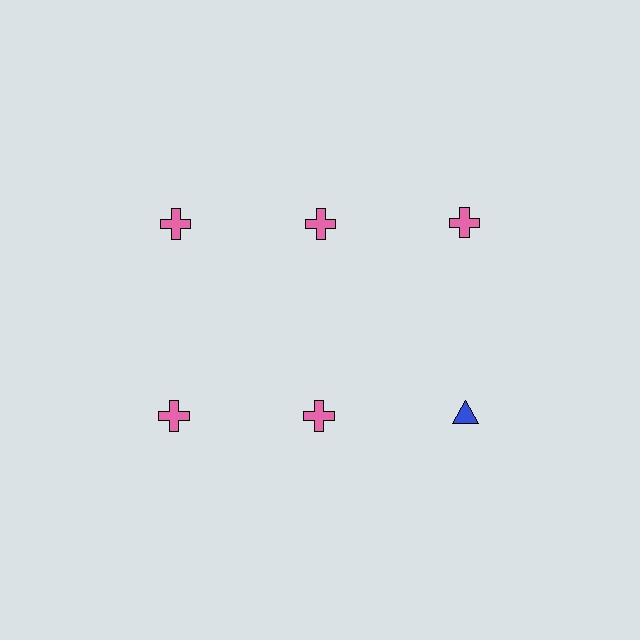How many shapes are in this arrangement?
There are 6 shapes arranged in a grid pattern.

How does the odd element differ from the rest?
It differs in both color (blue instead of pink) and shape (triangle instead of cross).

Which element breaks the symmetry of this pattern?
The blue triangle in the second row, center column breaks the symmetry. All other shapes are pink crosses.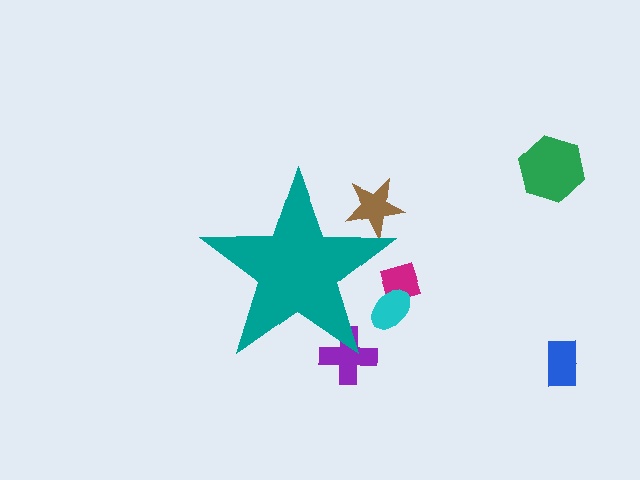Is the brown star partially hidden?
Yes, the brown star is partially hidden behind the teal star.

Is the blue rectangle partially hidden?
No, the blue rectangle is fully visible.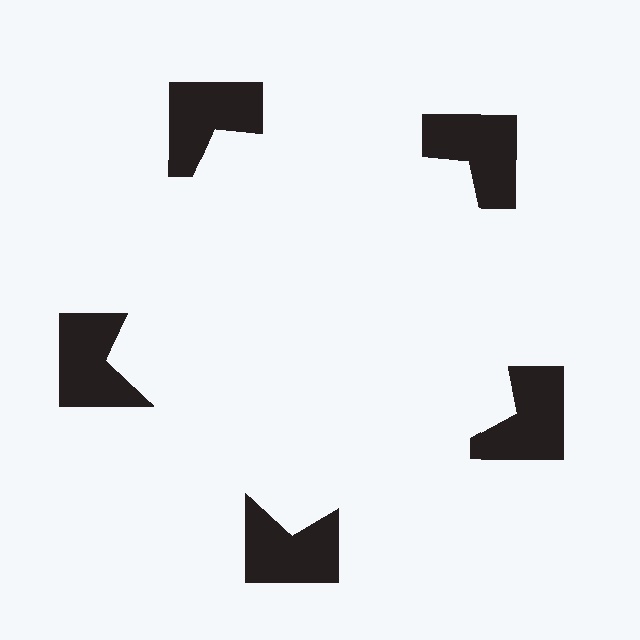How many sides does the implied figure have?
5 sides.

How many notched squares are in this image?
There are 5 — one at each vertex of the illusory pentagon.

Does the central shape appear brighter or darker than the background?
It typically appears slightly brighter than the background, even though no actual brightness change is drawn.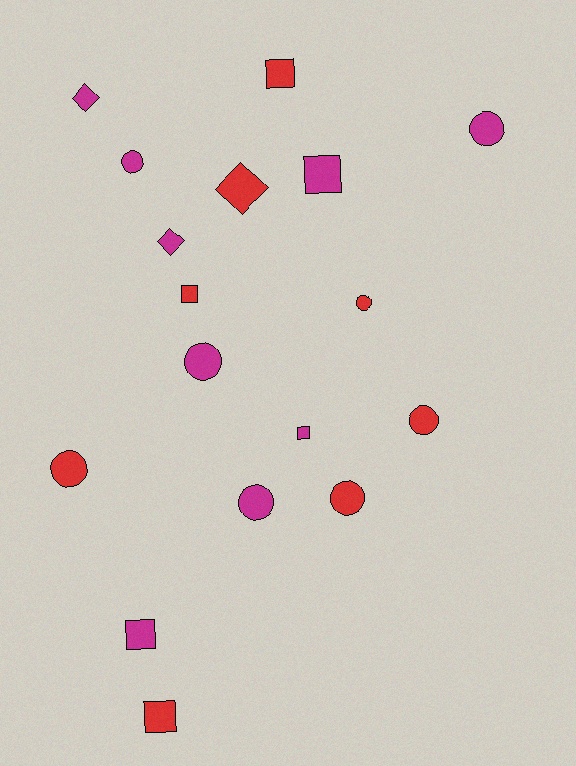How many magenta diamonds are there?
There are 2 magenta diamonds.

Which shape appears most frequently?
Circle, with 8 objects.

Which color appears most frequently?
Magenta, with 9 objects.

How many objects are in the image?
There are 17 objects.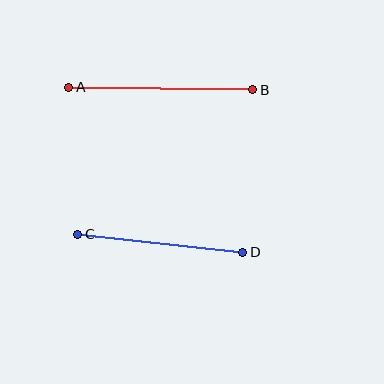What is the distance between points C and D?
The distance is approximately 166 pixels.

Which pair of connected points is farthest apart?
Points A and B are farthest apart.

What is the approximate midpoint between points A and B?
The midpoint is at approximately (161, 89) pixels.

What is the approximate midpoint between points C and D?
The midpoint is at approximately (160, 243) pixels.